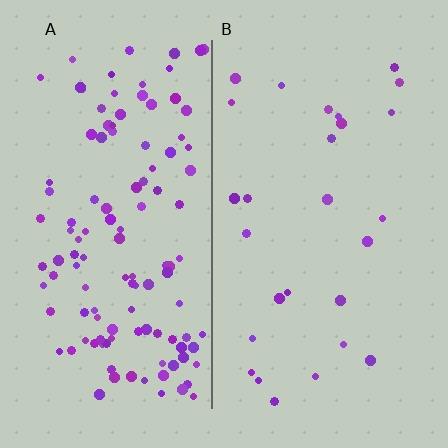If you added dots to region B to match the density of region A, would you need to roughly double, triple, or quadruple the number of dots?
Approximately quadruple.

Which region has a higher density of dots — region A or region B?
A (the left).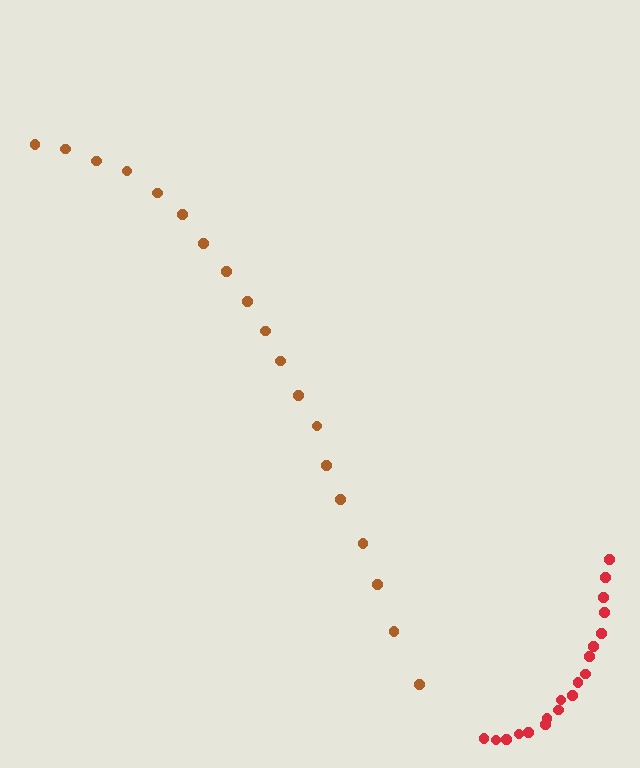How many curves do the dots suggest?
There are 2 distinct paths.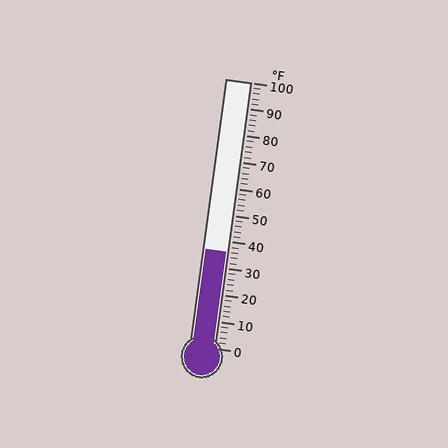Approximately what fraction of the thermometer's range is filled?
The thermometer is filled to approximately 35% of its range.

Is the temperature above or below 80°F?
The temperature is below 80°F.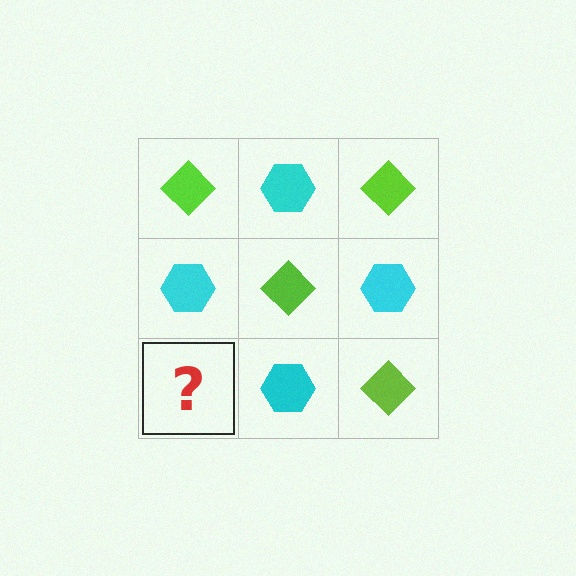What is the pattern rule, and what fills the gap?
The rule is that it alternates lime diamond and cyan hexagon in a checkerboard pattern. The gap should be filled with a lime diamond.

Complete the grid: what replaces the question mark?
The question mark should be replaced with a lime diamond.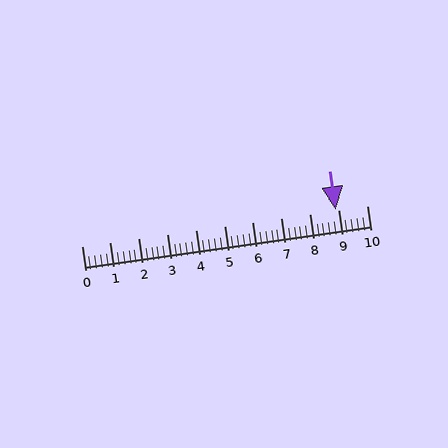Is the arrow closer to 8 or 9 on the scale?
The arrow is closer to 9.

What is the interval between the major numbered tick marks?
The major tick marks are spaced 1 units apart.